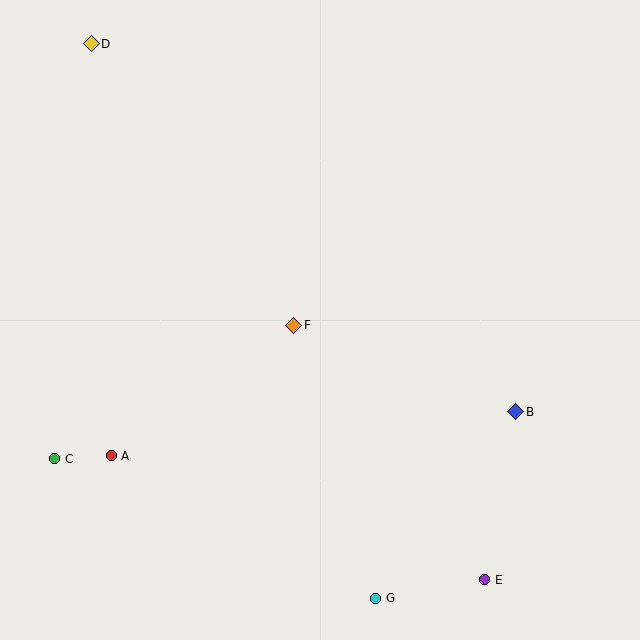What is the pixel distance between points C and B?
The distance between C and B is 463 pixels.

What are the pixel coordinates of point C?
Point C is at (55, 459).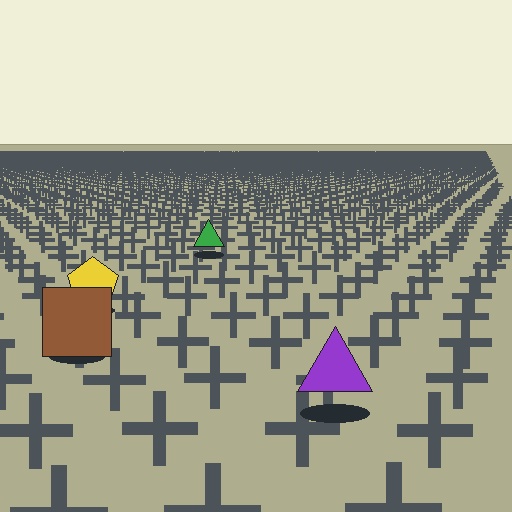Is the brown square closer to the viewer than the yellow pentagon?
Yes. The brown square is closer — you can tell from the texture gradient: the ground texture is coarser near it.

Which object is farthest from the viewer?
The green triangle is farthest from the viewer. It appears smaller and the ground texture around it is denser.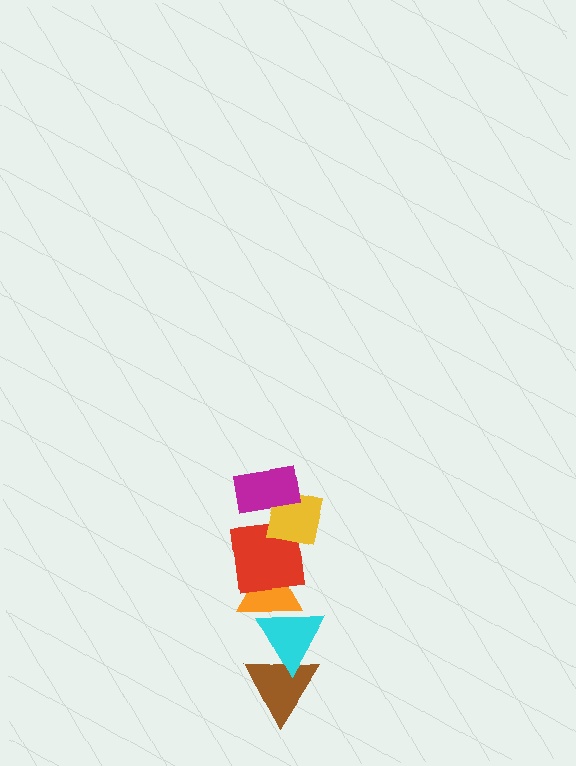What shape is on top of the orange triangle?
The red square is on top of the orange triangle.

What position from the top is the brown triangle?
The brown triangle is 6th from the top.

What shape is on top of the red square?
The yellow square is on top of the red square.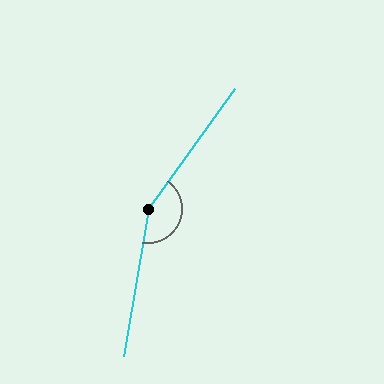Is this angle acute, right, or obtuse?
It is obtuse.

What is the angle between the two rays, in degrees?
Approximately 154 degrees.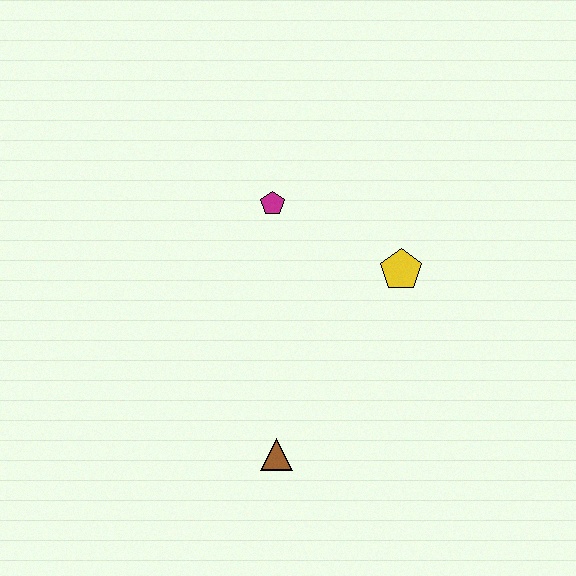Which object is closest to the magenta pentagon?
The yellow pentagon is closest to the magenta pentagon.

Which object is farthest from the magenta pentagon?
The brown triangle is farthest from the magenta pentagon.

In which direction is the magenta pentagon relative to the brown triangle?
The magenta pentagon is above the brown triangle.